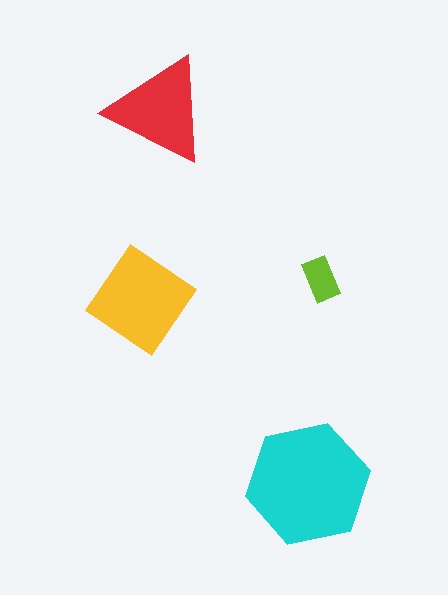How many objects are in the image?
There are 4 objects in the image.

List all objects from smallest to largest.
The lime rectangle, the red triangle, the yellow diamond, the cyan hexagon.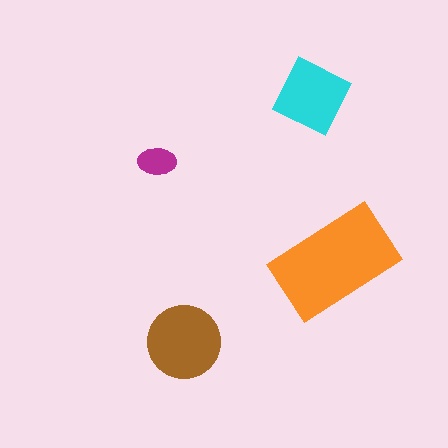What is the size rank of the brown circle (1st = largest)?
2nd.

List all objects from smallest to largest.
The magenta ellipse, the cyan diamond, the brown circle, the orange rectangle.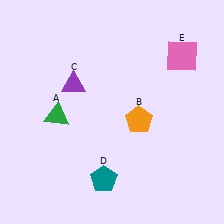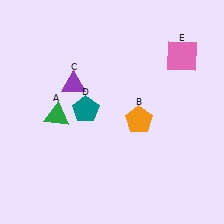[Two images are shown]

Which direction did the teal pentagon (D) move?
The teal pentagon (D) moved up.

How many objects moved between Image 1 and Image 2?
1 object moved between the two images.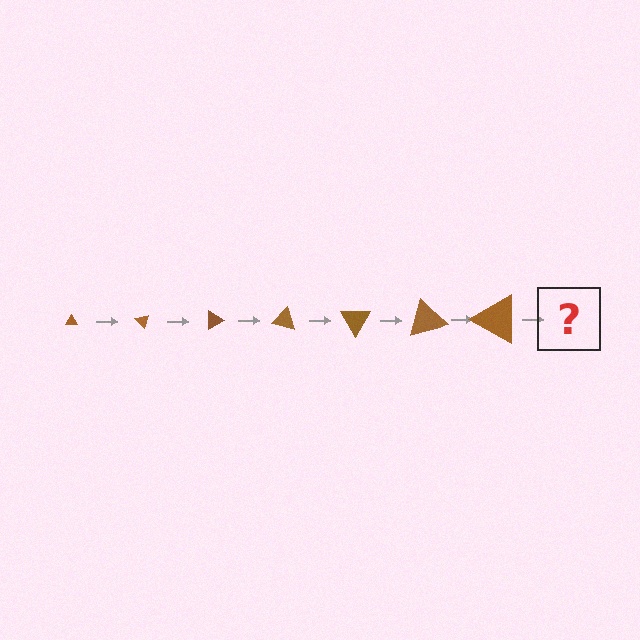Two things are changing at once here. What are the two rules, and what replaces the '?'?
The two rules are that the triangle grows larger each step and it rotates 45 degrees each step. The '?' should be a triangle, larger than the previous one and rotated 315 degrees from the start.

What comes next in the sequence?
The next element should be a triangle, larger than the previous one and rotated 315 degrees from the start.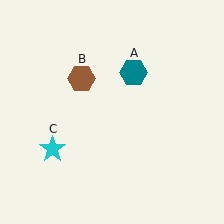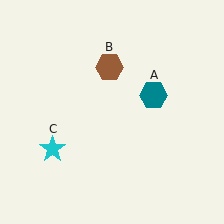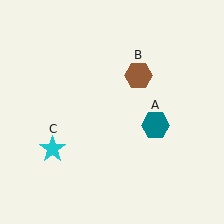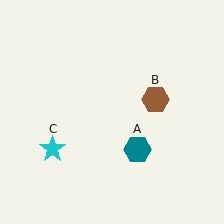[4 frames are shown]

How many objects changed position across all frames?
2 objects changed position: teal hexagon (object A), brown hexagon (object B).